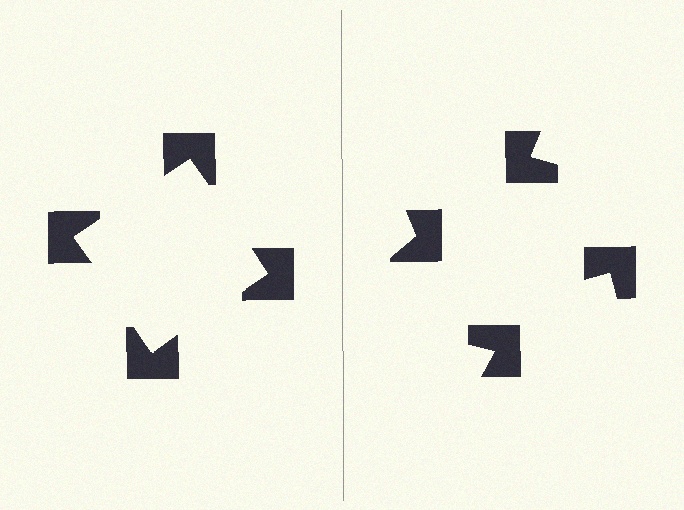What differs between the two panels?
The notched squares are positioned identically on both sides; only the wedge orientations differ. On the left they align to a square; on the right they are misaligned.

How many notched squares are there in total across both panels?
8 — 4 on each side.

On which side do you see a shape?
An illusory square appears on the left side. On the right side the wedge cuts are rotated, so no coherent shape forms.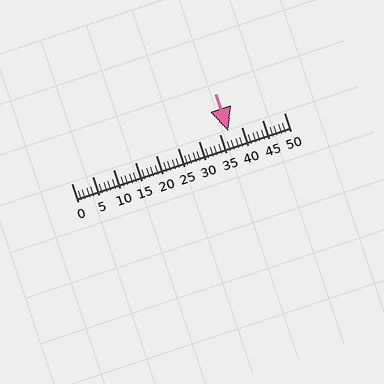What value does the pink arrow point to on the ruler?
The pink arrow points to approximately 37.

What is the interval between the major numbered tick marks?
The major tick marks are spaced 5 units apart.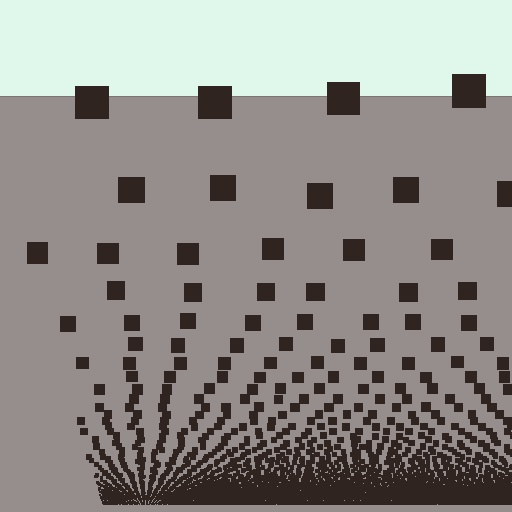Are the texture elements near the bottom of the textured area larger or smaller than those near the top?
Smaller. The gradient is inverted — elements near the bottom are smaller and denser.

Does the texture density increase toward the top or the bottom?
Density increases toward the bottom.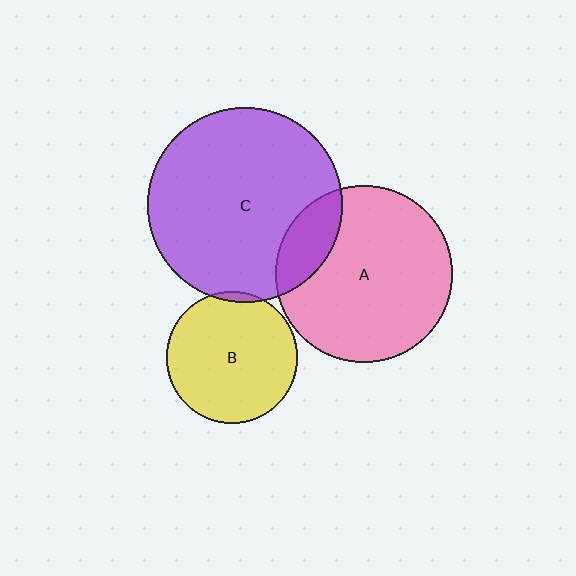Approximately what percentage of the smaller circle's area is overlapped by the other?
Approximately 5%.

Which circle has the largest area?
Circle C (purple).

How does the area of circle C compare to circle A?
Approximately 1.2 times.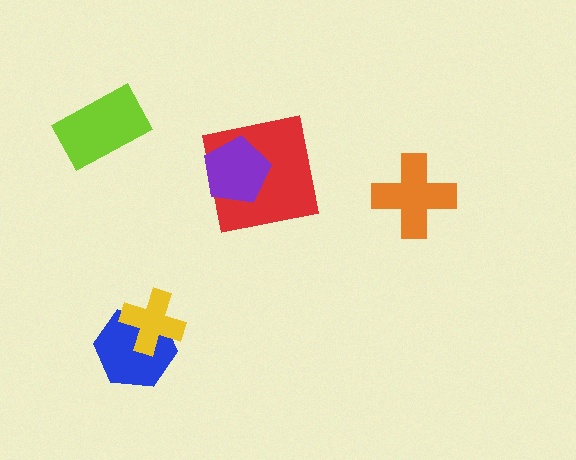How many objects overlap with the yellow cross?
1 object overlaps with the yellow cross.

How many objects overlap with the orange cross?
0 objects overlap with the orange cross.